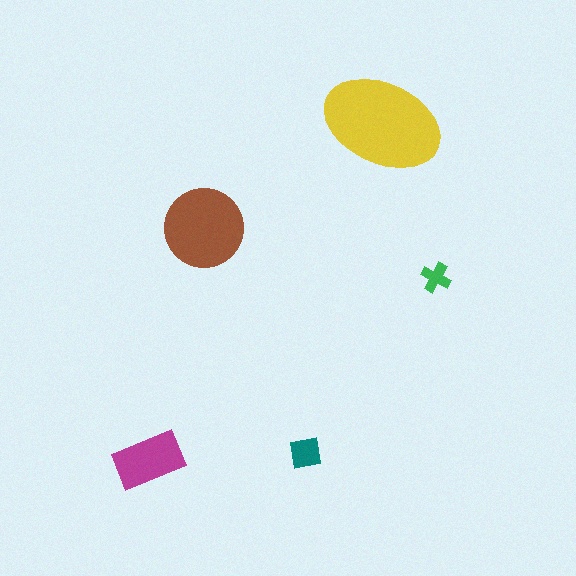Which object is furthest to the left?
The magenta rectangle is leftmost.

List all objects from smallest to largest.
The green cross, the teal square, the magenta rectangle, the brown circle, the yellow ellipse.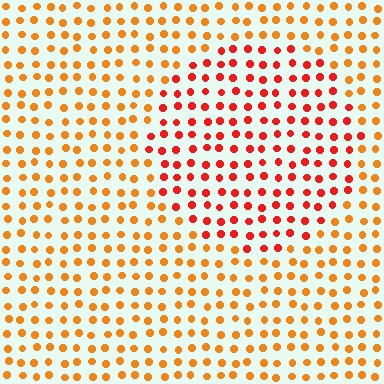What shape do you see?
I see a circle.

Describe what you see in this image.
The image is filled with small orange elements in a uniform arrangement. A circle-shaped region is visible where the elements are tinted to a slightly different hue, forming a subtle color boundary.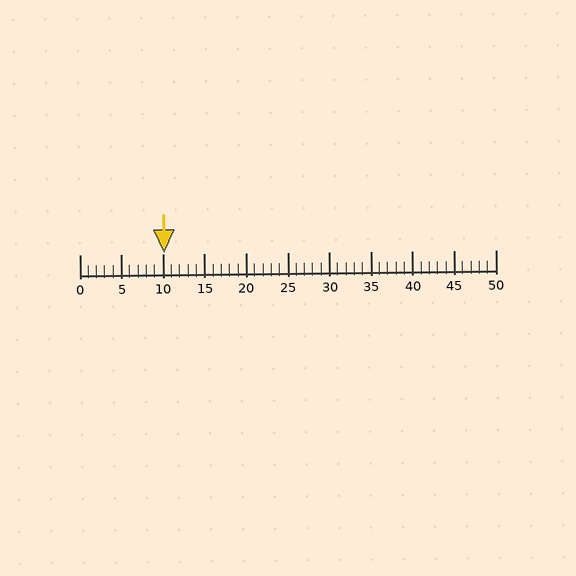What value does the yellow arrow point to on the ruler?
The yellow arrow points to approximately 10.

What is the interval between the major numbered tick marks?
The major tick marks are spaced 5 units apart.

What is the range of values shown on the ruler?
The ruler shows values from 0 to 50.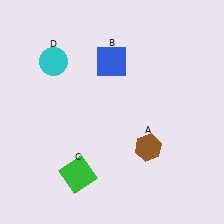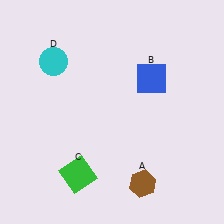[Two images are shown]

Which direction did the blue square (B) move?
The blue square (B) moved right.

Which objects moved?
The objects that moved are: the brown hexagon (A), the blue square (B).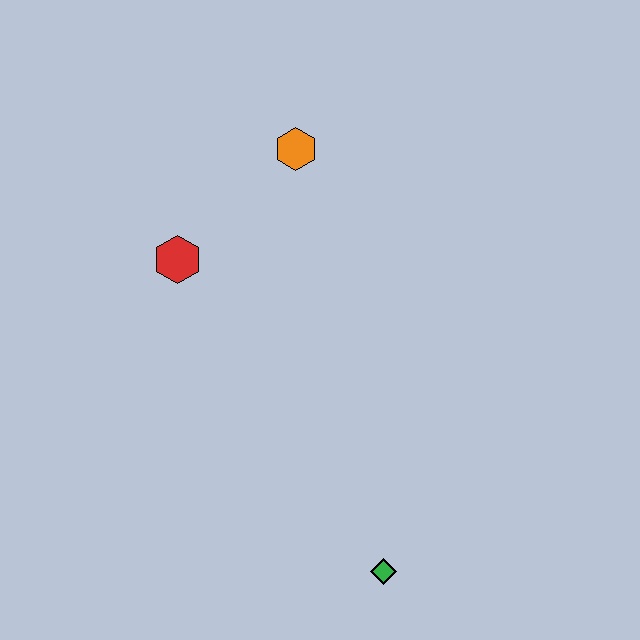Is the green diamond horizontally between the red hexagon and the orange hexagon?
No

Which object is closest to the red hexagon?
The orange hexagon is closest to the red hexagon.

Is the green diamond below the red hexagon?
Yes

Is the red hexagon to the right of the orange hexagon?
No